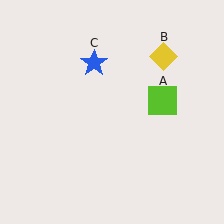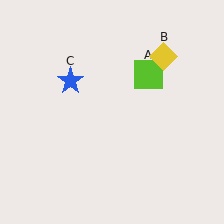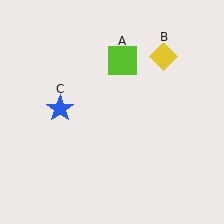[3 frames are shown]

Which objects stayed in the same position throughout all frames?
Yellow diamond (object B) remained stationary.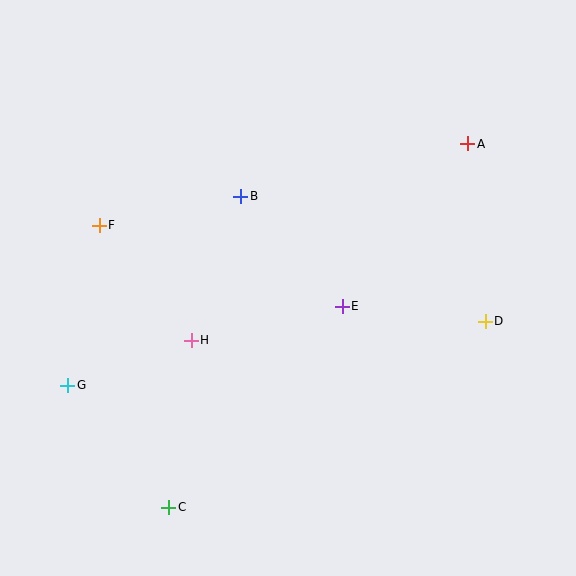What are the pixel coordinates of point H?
Point H is at (191, 340).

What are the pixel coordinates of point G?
Point G is at (68, 385).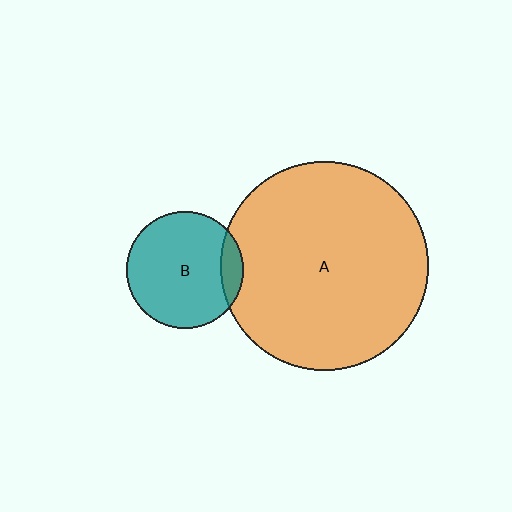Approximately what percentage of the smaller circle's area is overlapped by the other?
Approximately 10%.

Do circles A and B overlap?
Yes.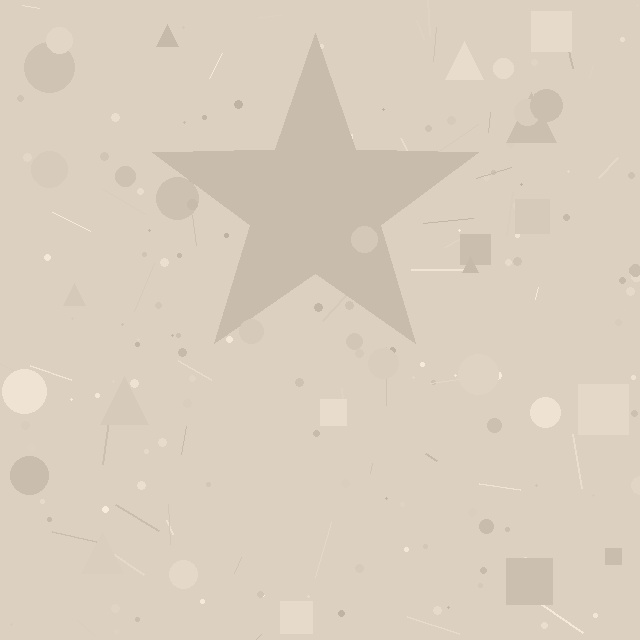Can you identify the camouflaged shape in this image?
The camouflaged shape is a star.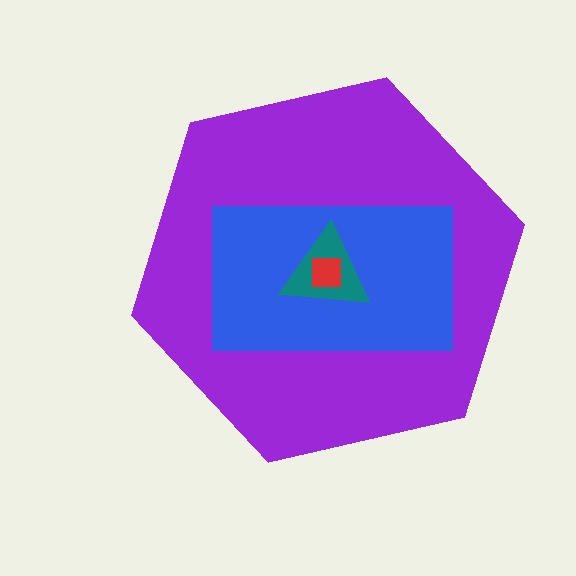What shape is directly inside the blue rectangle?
The teal triangle.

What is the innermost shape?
The red square.